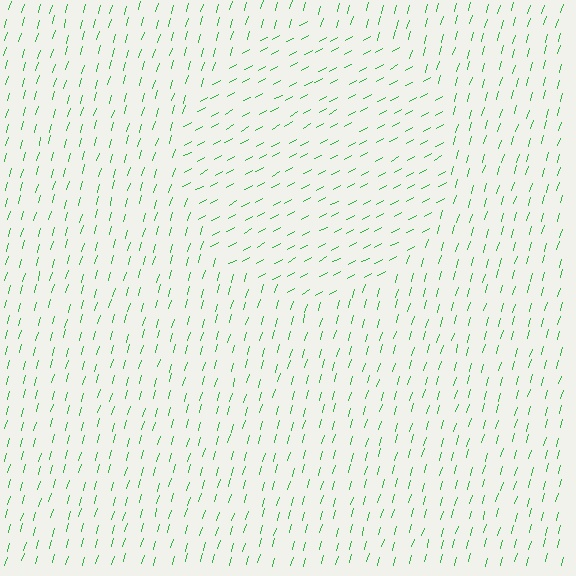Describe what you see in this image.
The image is filled with small green line segments. A circle region in the image has lines oriented differently from the surrounding lines, creating a visible texture boundary.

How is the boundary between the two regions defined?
The boundary is defined purely by a change in line orientation (approximately 45 degrees difference). All lines are the same color and thickness.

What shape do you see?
I see a circle.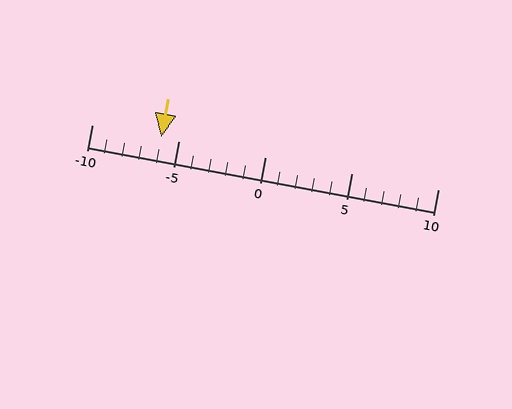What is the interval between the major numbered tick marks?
The major tick marks are spaced 5 units apart.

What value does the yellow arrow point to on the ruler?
The yellow arrow points to approximately -6.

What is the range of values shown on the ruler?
The ruler shows values from -10 to 10.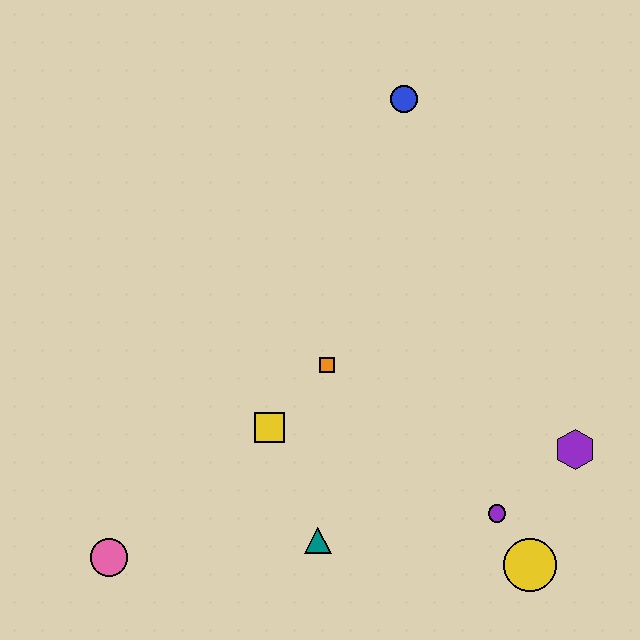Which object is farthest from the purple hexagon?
The pink circle is farthest from the purple hexagon.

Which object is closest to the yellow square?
The orange square is closest to the yellow square.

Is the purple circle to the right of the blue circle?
Yes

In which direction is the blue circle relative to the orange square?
The blue circle is above the orange square.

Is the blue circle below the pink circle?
No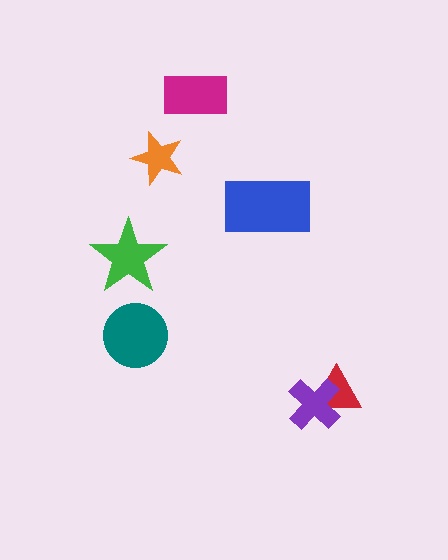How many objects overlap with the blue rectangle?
0 objects overlap with the blue rectangle.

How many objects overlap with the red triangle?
1 object overlaps with the red triangle.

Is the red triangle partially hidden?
Yes, it is partially covered by another shape.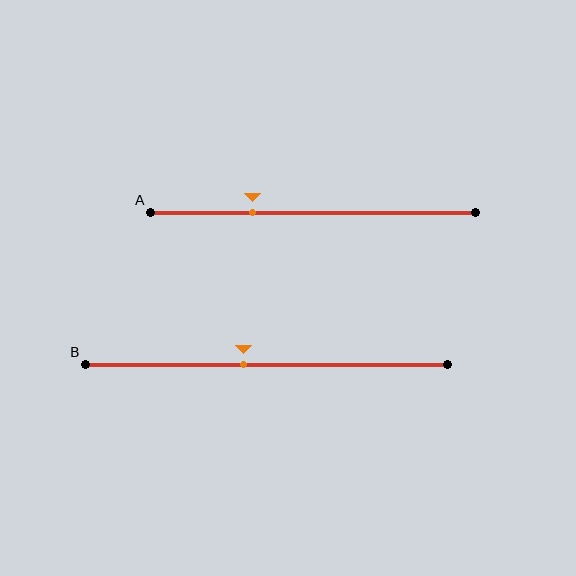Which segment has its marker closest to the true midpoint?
Segment B has its marker closest to the true midpoint.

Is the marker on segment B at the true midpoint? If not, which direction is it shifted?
No, the marker on segment B is shifted to the left by about 6% of the segment length.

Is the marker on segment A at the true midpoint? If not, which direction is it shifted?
No, the marker on segment A is shifted to the left by about 19% of the segment length.